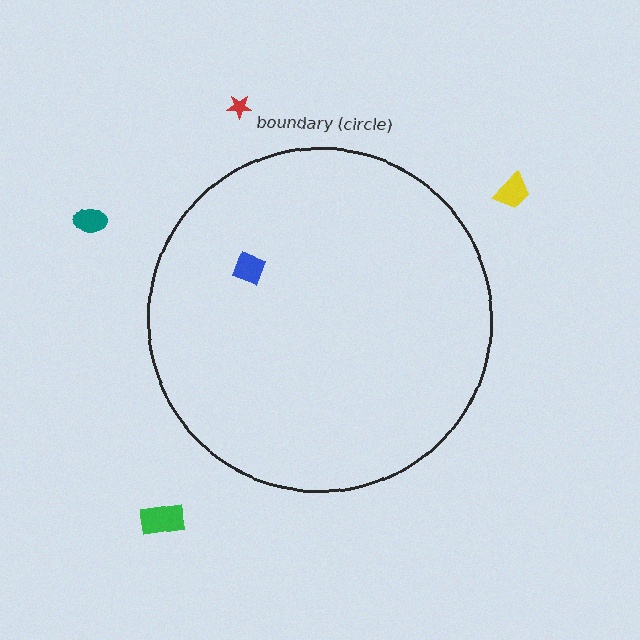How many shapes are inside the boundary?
1 inside, 4 outside.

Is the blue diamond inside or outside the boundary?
Inside.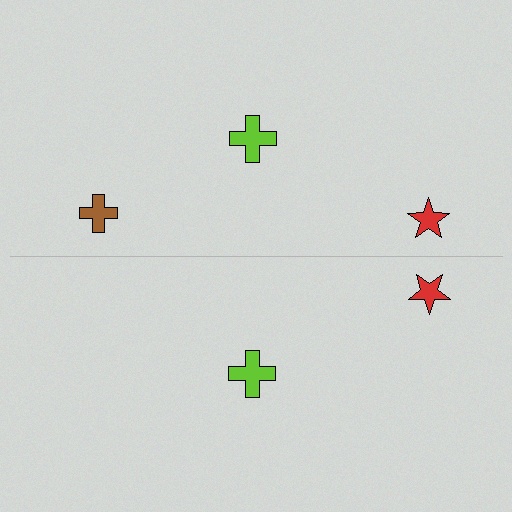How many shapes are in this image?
There are 5 shapes in this image.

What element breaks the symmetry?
A brown cross is missing from the bottom side.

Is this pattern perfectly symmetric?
No, the pattern is not perfectly symmetric. A brown cross is missing from the bottom side.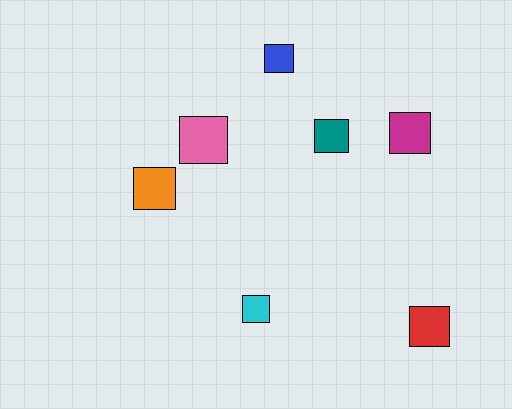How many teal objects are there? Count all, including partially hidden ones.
There is 1 teal object.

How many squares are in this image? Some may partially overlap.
There are 7 squares.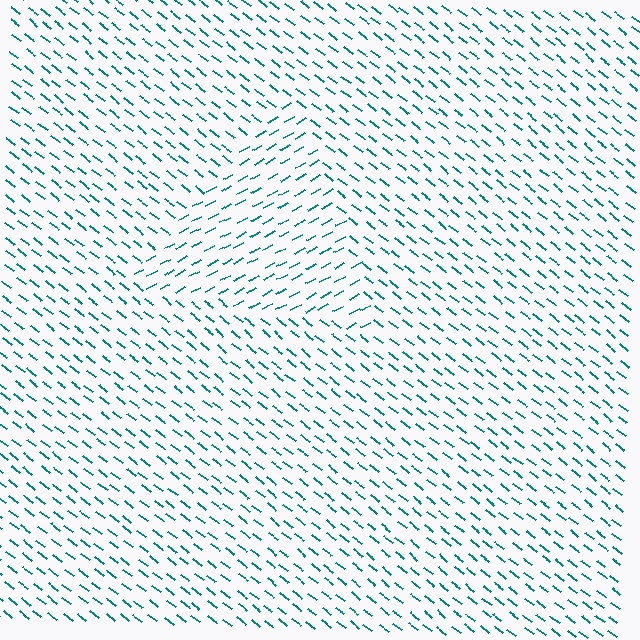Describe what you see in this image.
The image is filled with small teal line segments. A triangle region in the image has lines oriented differently from the surrounding lines, creating a visible texture boundary.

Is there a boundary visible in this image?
Yes, there is a texture boundary formed by a change in line orientation.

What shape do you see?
I see a triangle.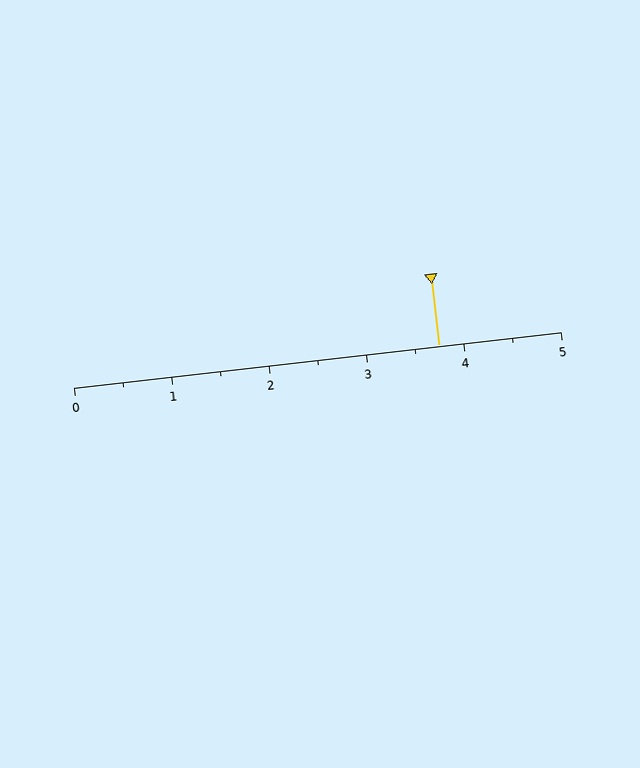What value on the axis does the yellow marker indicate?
The marker indicates approximately 3.8.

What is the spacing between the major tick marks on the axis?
The major ticks are spaced 1 apart.